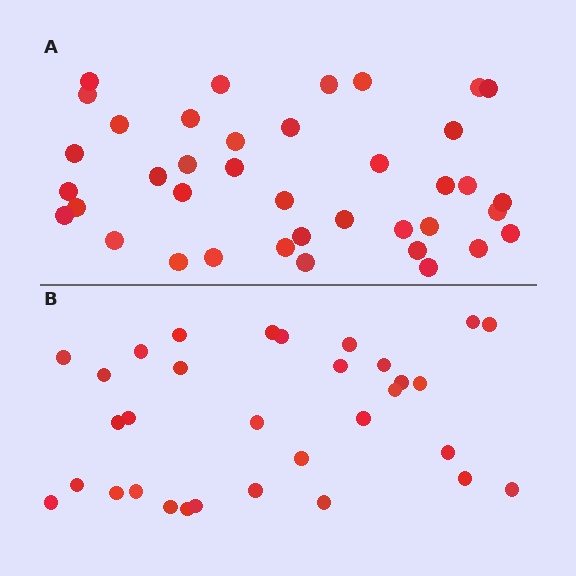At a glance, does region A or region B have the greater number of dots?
Region A (the top region) has more dots.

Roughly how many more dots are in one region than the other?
Region A has roughly 8 or so more dots than region B.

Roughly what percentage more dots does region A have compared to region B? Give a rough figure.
About 20% more.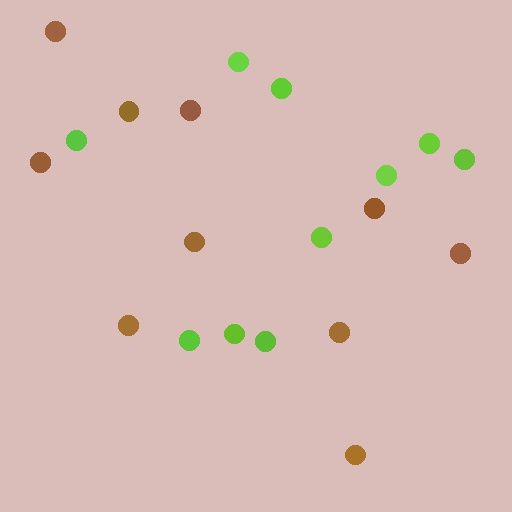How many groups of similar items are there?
There are 2 groups: one group of brown circles (10) and one group of lime circles (10).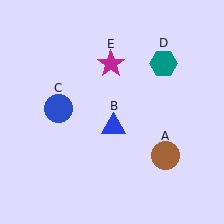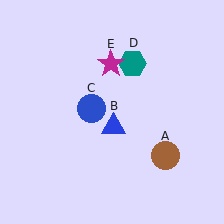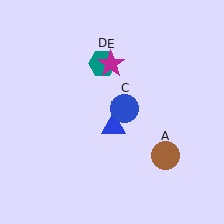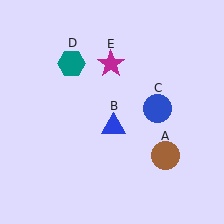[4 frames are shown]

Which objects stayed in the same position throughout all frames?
Brown circle (object A) and blue triangle (object B) and magenta star (object E) remained stationary.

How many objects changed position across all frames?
2 objects changed position: blue circle (object C), teal hexagon (object D).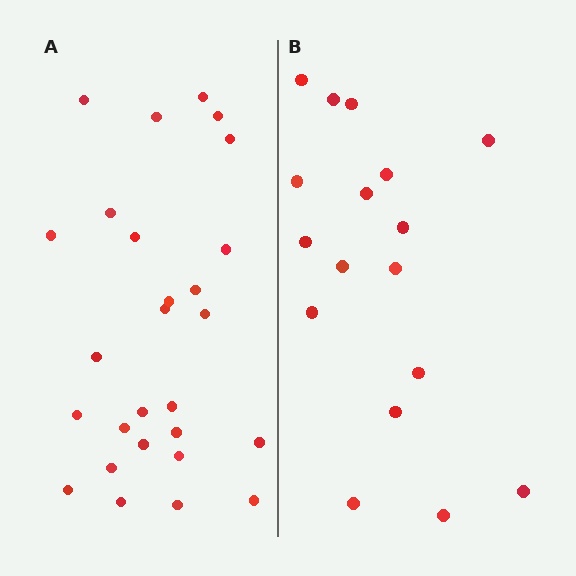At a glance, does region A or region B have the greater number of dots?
Region A (the left region) has more dots.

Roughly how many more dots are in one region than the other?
Region A has roughly 10 or so more dots than region B.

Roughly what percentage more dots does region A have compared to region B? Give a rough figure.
About 60% more.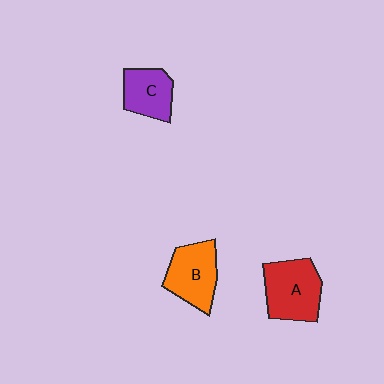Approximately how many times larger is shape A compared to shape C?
Approximately 1.4 times.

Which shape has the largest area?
Shape A (red).